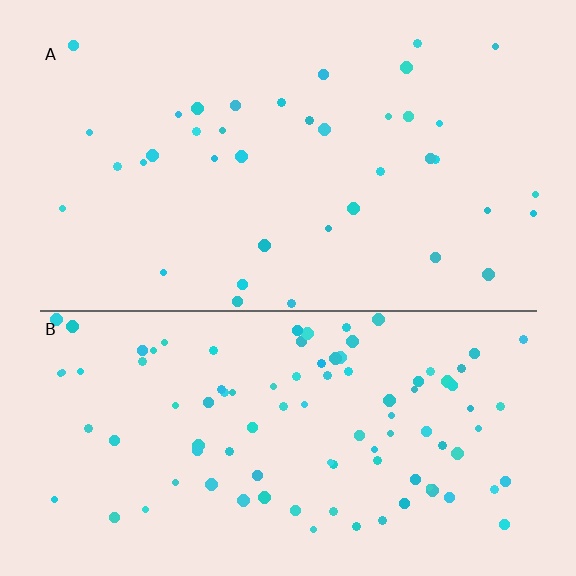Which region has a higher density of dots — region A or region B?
B (the bottom).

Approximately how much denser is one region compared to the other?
Approximately 2.5× — region B over region A.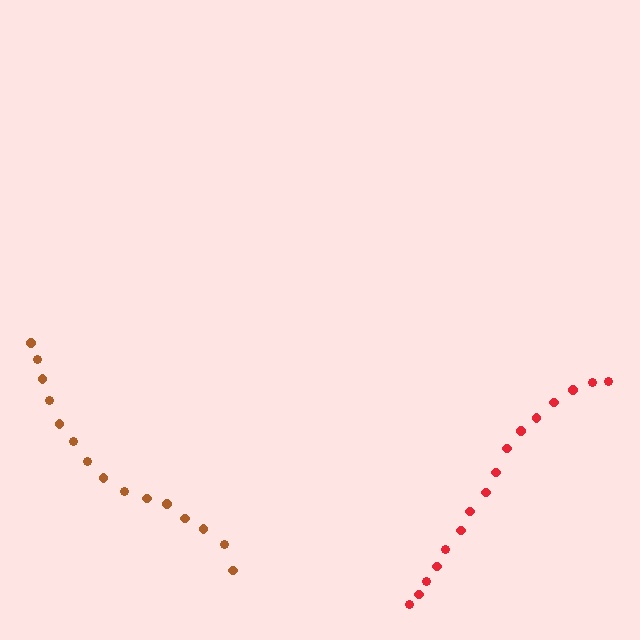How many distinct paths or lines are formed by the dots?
There are 2 distinct paths.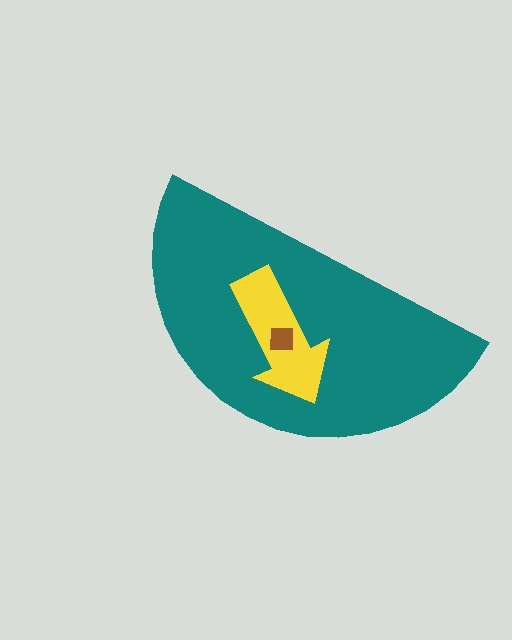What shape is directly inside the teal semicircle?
The yellow arrow.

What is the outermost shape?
The teal semicircle.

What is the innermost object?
The brown square.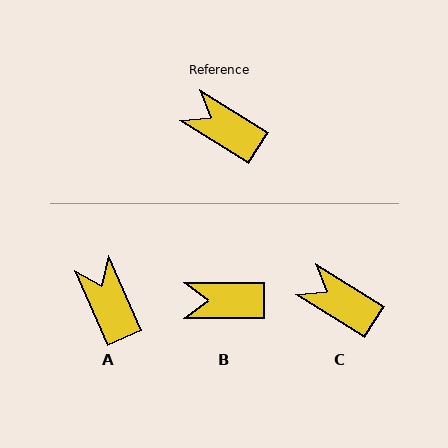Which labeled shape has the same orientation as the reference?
C.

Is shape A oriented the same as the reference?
No, it is off by about 34 degrees.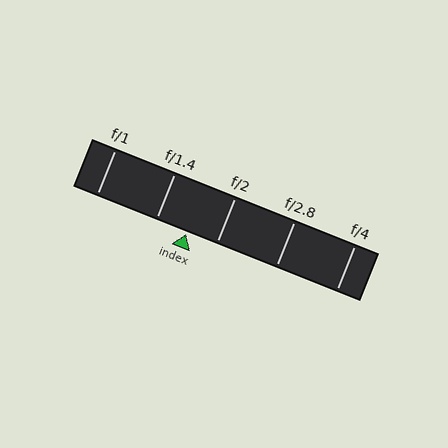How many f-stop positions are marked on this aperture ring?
There are 5 f-stop positions marked.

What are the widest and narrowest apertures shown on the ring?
The widest aperture shown is f/1 and the narrowest is f/4.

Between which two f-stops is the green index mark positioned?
The index mark is between f/1.4 and f/2.